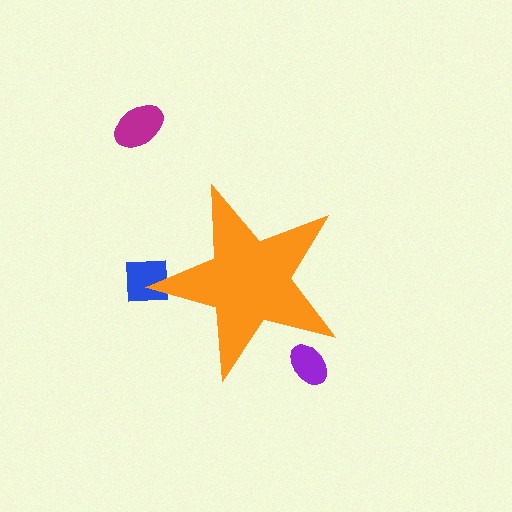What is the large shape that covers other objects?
An orange star.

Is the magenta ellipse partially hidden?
No, the magenta ellipse is fully visible.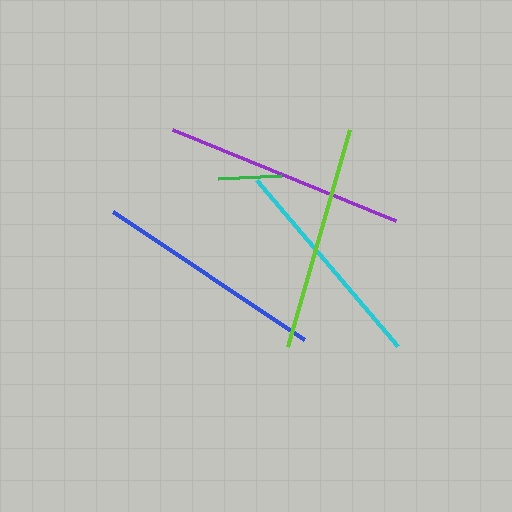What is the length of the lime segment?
The lime segment is approximately 226 pixels long.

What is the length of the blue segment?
The blue segment is approximately 230 pixels long.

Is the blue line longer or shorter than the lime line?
The blue line is longer than the lime line.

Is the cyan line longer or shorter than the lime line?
The lime line is longer than the cyan line.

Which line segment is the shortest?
The green line is the shortest at approximately 63 pixels.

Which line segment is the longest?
The purple line is the longest at approximately 240 pixels.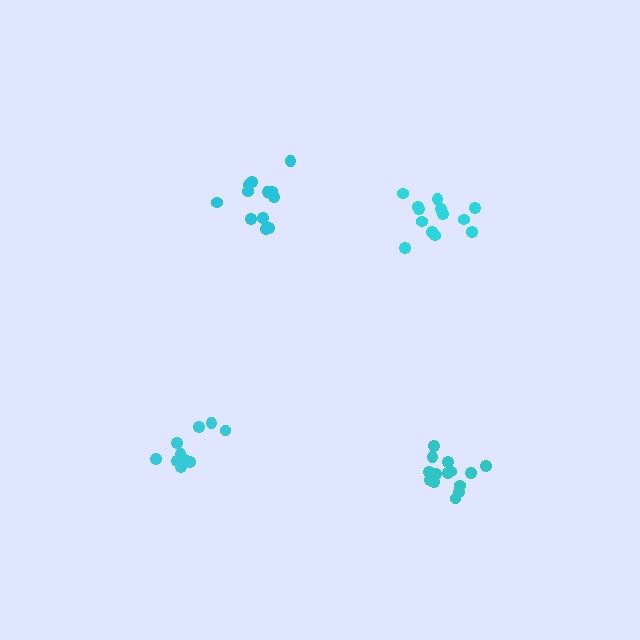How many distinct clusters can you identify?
There are 4 distinct clusters.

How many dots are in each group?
Group 1: 12 dots, Group 2: 14 dots, Group 3: 13 dots, Group 4: 10 dots (49 total).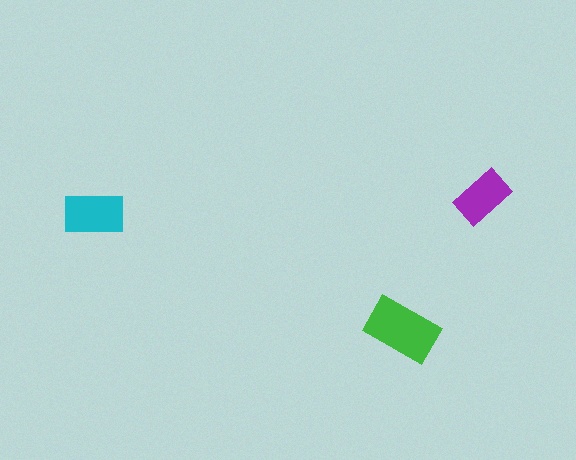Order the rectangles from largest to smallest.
the green one, the cyan one, the purple one.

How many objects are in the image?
There are 3 objects in the image.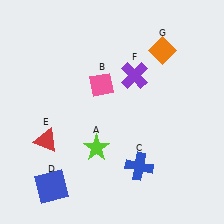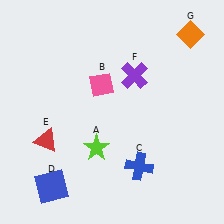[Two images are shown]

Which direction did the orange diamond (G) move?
The orange diamond (G) moved right.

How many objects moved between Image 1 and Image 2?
1 object moved between the two images.